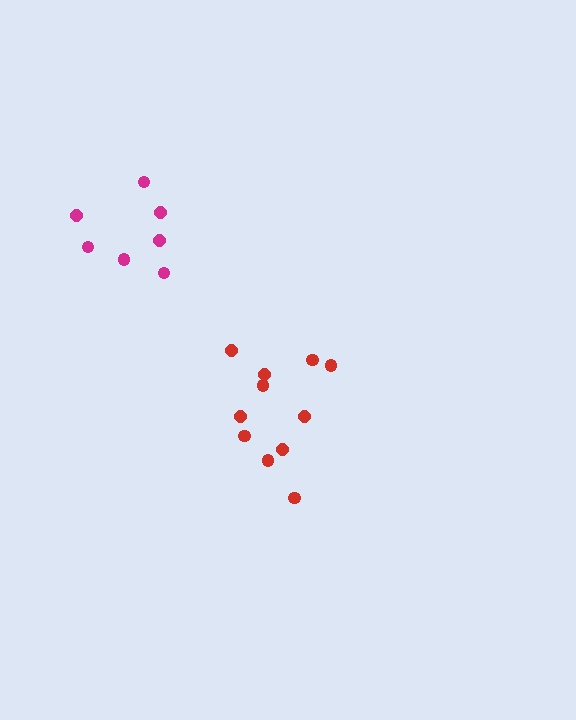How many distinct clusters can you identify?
There are 2 distinct clusters.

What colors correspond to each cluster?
The clusters are colored: magenta, red.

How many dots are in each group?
Group 1: 7 dots, Group 2: 11 dots (18 total).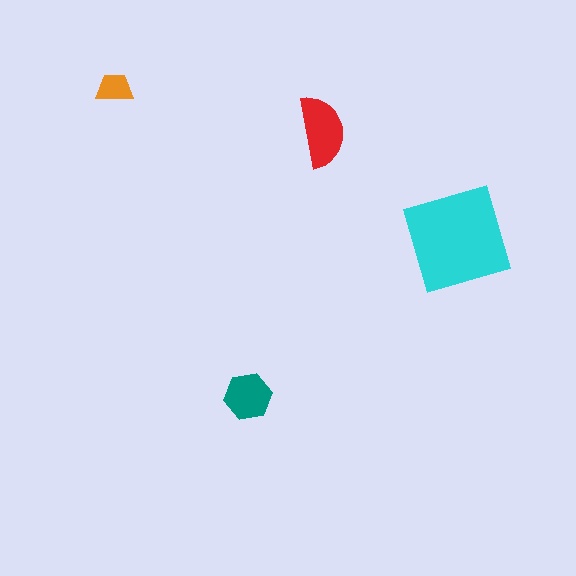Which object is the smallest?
The orange trapezoid.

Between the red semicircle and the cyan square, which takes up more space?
The cyan square.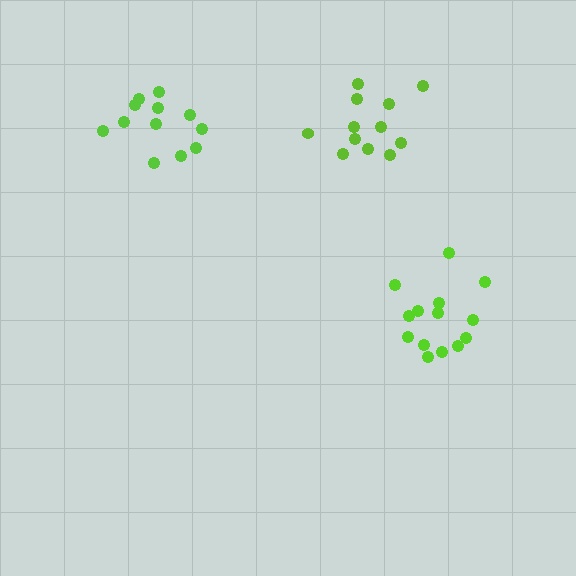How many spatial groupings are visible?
There are 3 spatial groupings.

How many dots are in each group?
Group 1: 14 dots, Group 2: 12 dots, Group 3: 12 dots (38 total).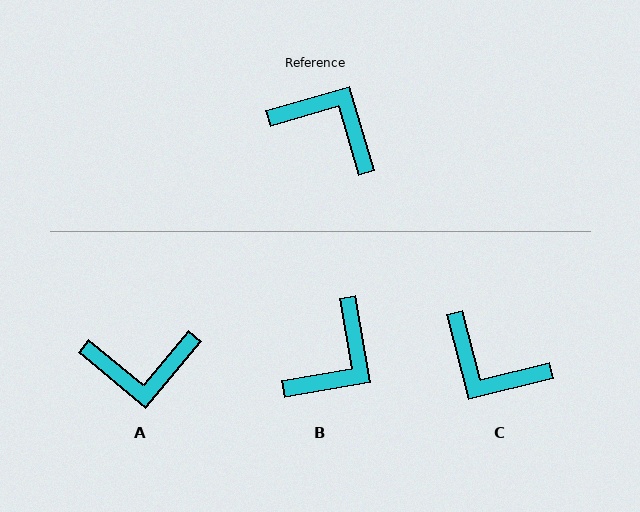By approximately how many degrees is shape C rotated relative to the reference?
Approximately 178 degrees counter-clockwise.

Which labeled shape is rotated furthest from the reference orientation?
C, about 178 degrees away.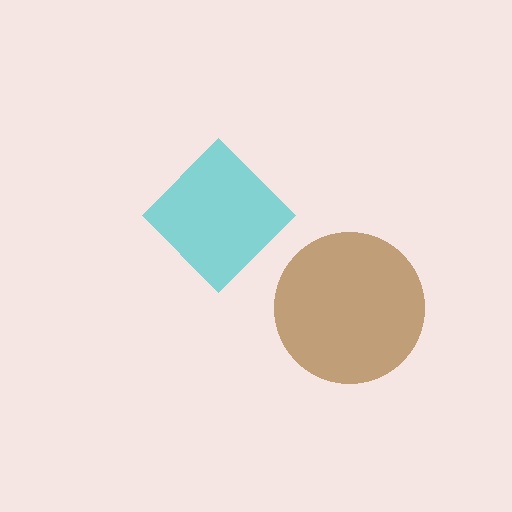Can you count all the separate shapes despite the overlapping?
Yes, there are 2 separate shapes.